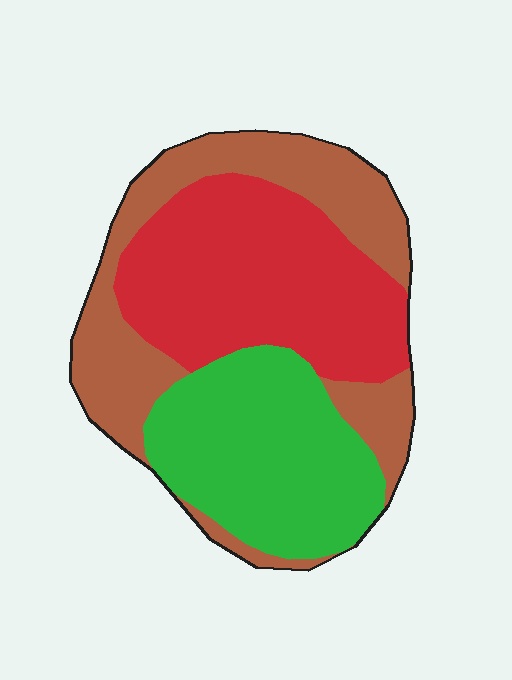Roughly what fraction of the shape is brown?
Brown covers 33% of the shape.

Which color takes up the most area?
Red, at roughly 35%.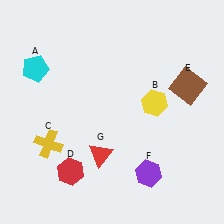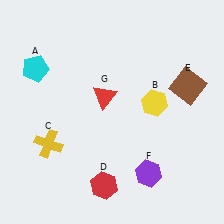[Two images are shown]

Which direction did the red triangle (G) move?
The red triangle (G) moved up.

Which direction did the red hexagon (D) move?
The red hexagon (D) moved right.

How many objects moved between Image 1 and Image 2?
2 objects moved between the two images.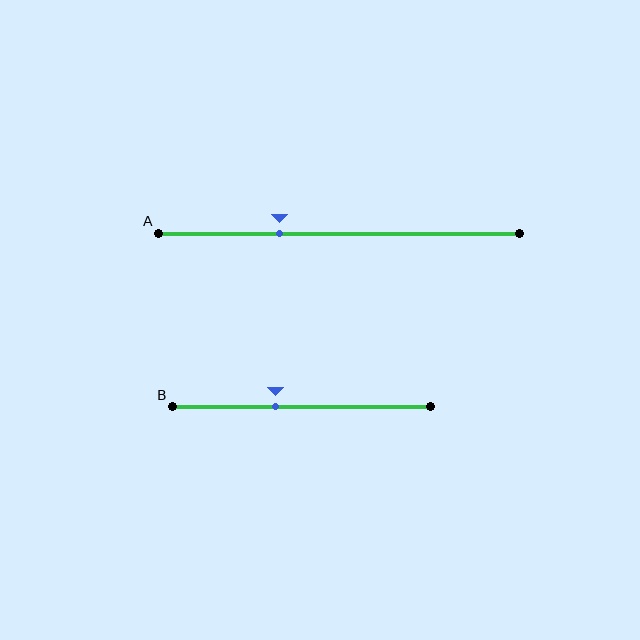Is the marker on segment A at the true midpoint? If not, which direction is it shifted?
No, the marker on segment A is shifted to the left by about 17% of the segment length.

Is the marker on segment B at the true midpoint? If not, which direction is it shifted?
No, the marker on segment B is shifted to the left by about 10% of the segment length.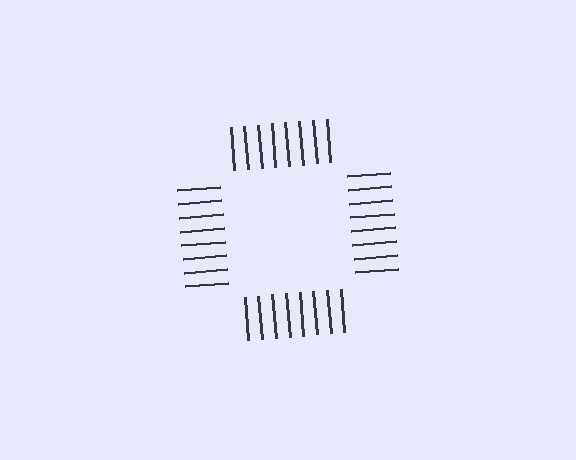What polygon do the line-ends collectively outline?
An illusory square — the line segments terminate on its edges but no continuous stroke is drawn.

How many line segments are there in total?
32 — 8 along each of the 4 edges.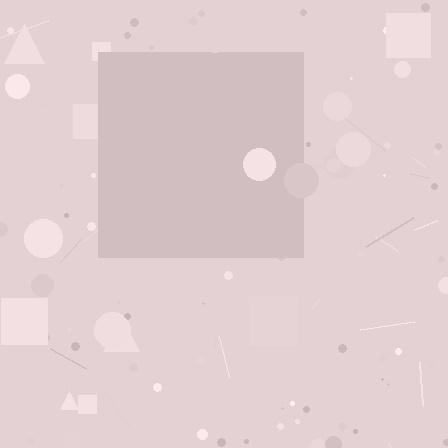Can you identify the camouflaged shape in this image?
The camouflaged shape is a square.